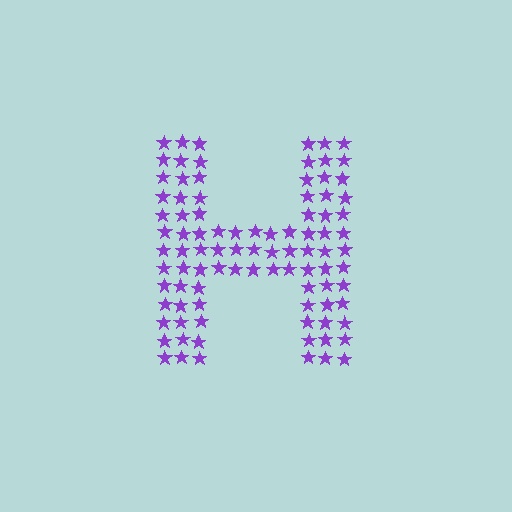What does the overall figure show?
The overall figure shows the letter H.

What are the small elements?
The small elements are stars.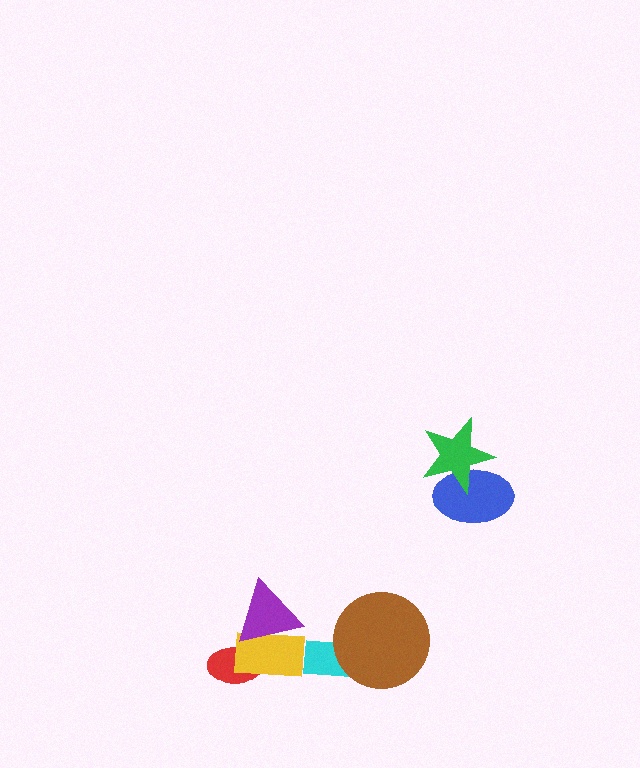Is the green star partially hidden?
No, no other shape covers it.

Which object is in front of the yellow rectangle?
The purple triangle is in front of the yellow rectangle.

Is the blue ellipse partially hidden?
Yes, it is partially covered by another shape.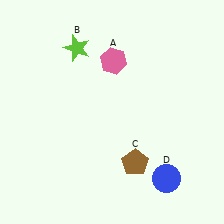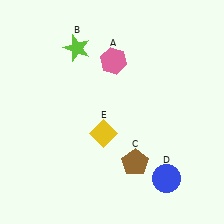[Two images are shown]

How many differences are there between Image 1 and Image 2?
There is 1 difference between the two images.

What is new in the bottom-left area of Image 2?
A yellow diamond (E) was added in the bottom-left area of Image 2.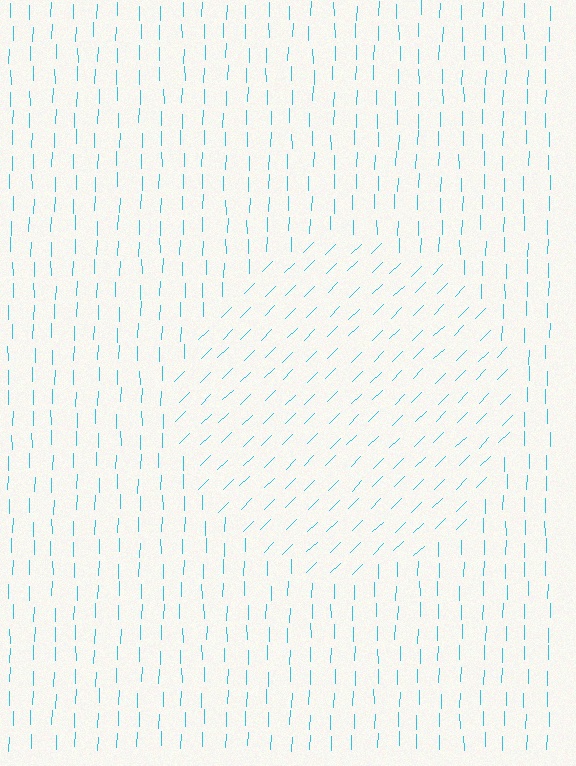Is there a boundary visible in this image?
Yes, there is a texture boundary formed by a change in line orientation.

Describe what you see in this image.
The image is filled with small cyan line segments. A circle region in the image has lines oriented differently from the surrounding lines, creating a visible texture boundary.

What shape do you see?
I see a circle.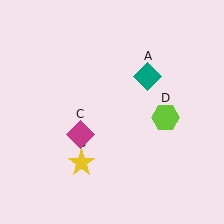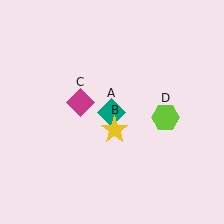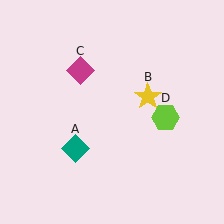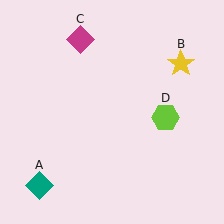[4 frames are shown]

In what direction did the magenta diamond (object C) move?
The magenta diamond (object C) moved up.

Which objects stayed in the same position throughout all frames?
Lime hexagon (object D) remained stationary.